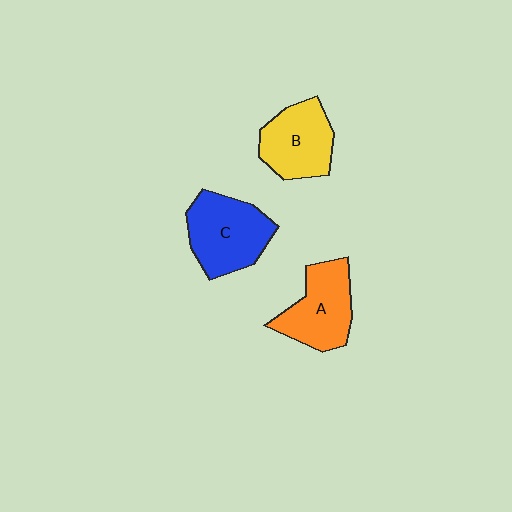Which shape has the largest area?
Shape C (blue).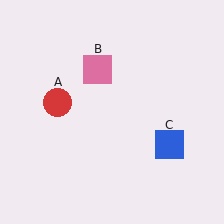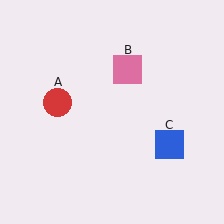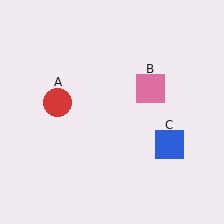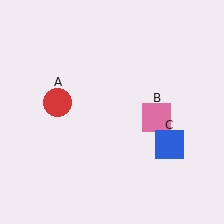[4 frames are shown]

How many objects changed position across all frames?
1 object changed position: pink square (object B).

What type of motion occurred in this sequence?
The pink square (object B) rotated clockwise around the center of the scene.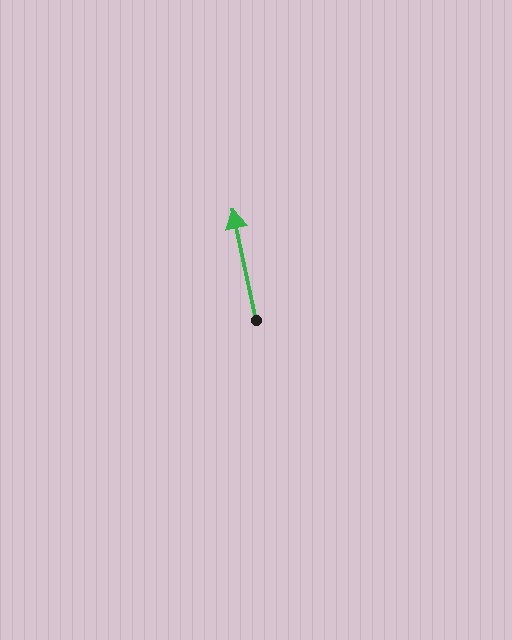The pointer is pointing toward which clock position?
Roughly 12 o'clock.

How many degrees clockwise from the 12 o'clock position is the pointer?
Approximately 348 degrees.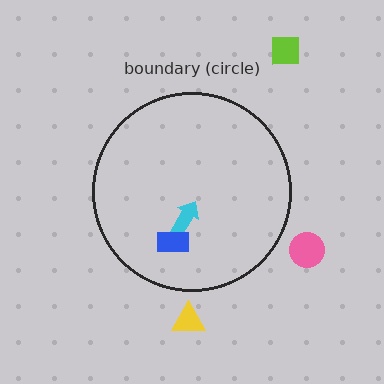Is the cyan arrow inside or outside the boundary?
Inside.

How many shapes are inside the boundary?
2 inside, 3 outside.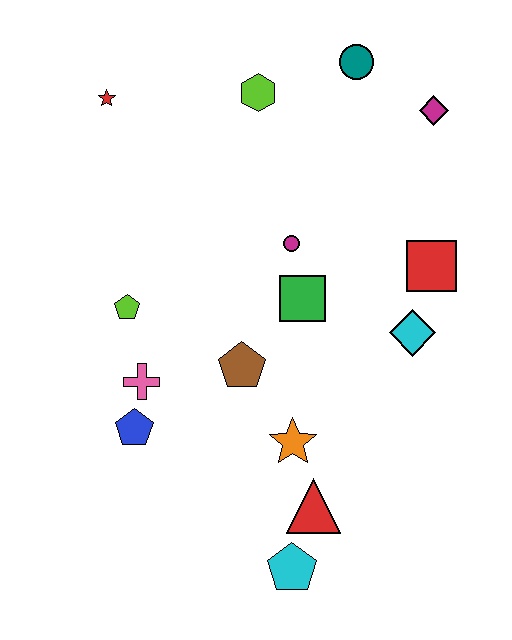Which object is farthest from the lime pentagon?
The magenta diamond is farthest from the lime pentagon.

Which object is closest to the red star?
The lime hexagon is closest to the red star.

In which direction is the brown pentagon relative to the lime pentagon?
The brown pentagon is to the right of the lime pentagon.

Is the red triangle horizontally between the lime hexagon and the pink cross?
No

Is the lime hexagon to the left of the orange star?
Yes